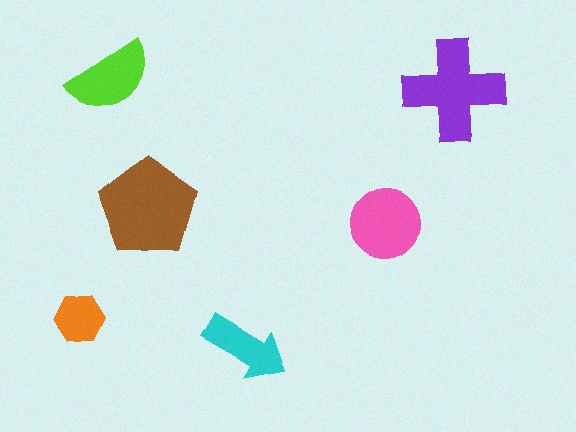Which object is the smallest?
The orange hexagon.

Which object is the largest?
The brown pentagon.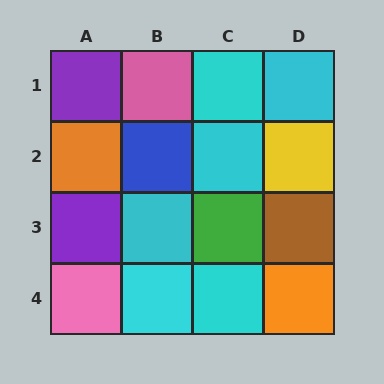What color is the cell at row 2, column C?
Cyan.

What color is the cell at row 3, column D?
Brown.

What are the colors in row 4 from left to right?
Pink, cyan, cyan, orange.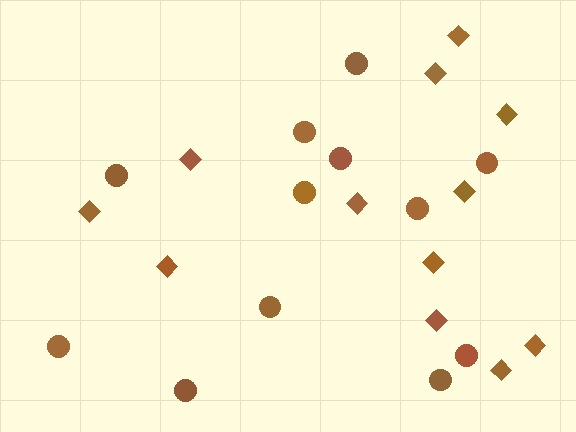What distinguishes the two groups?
There are 2 groups: one group of diamonds (12) and one group of circles (12).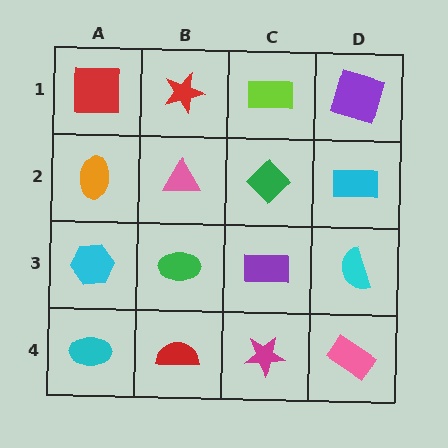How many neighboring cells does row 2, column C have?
4.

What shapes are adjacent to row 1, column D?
A cyan rectangle (row 2, column D), a lime rectangle (row 1, column C).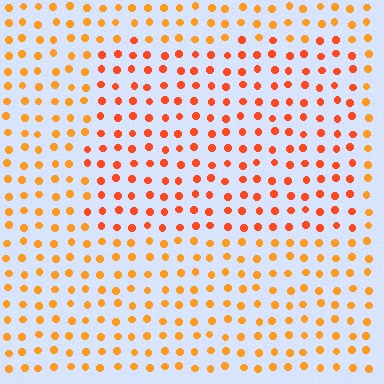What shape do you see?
I see a rectangle.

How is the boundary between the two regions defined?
The boundary is defined purely by a slight shift in hue (about 23 degrees). Spacing, size, and orientation are identical on both sides.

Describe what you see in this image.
The image is filled with small orange elements in a uniform arrangement. A rectangle-shaped region is visible where the elements are tinted to a slightly different hue, forming a subtle color boundary.